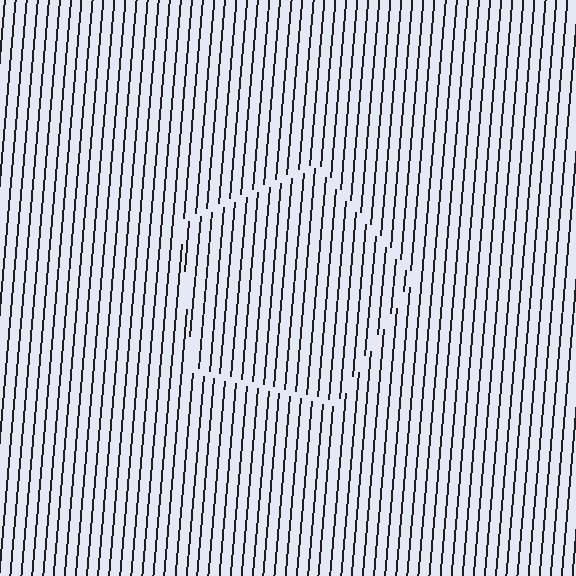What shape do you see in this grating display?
An illusory pentagon. The interior of the shape contains the same grating, shifted by half a period — the contour is defined by the phase discontinuity where line-ends from the inner and outer gratings abut.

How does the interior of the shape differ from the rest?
The interior of the shape contains the same grating, shifted by half a period — the contour is defined by the phase discontinuity where line-ends from the inner and outer gratings abut.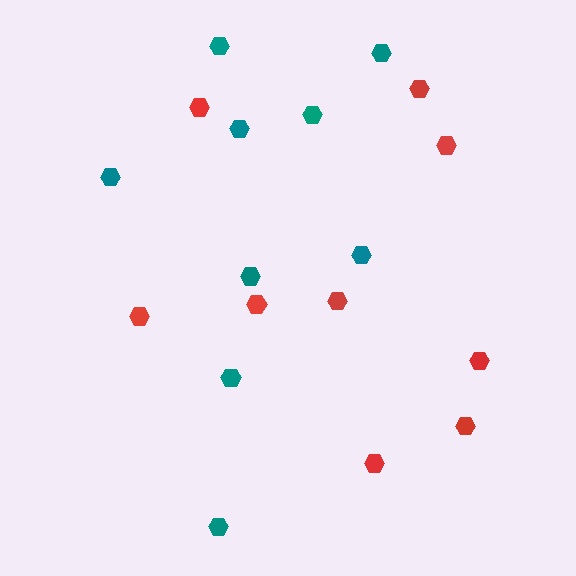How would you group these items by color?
There are 2 groups: one group of teal hexagons (9) and one group of red hexagons (9).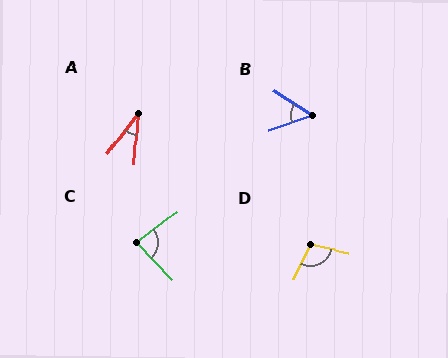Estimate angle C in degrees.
Approximately 84 degrees.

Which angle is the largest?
D, at approximately 104 degrees.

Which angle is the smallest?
A, at approximately 33 degrees.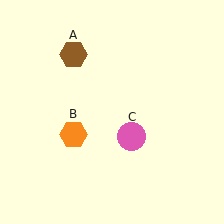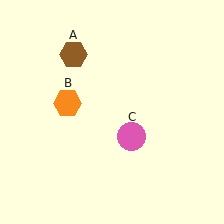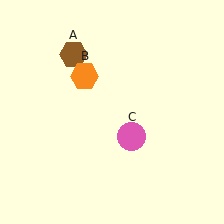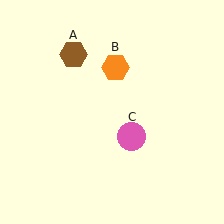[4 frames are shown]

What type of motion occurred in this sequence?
The orange hexagon (object B) rotated clockwise around the center of the scene.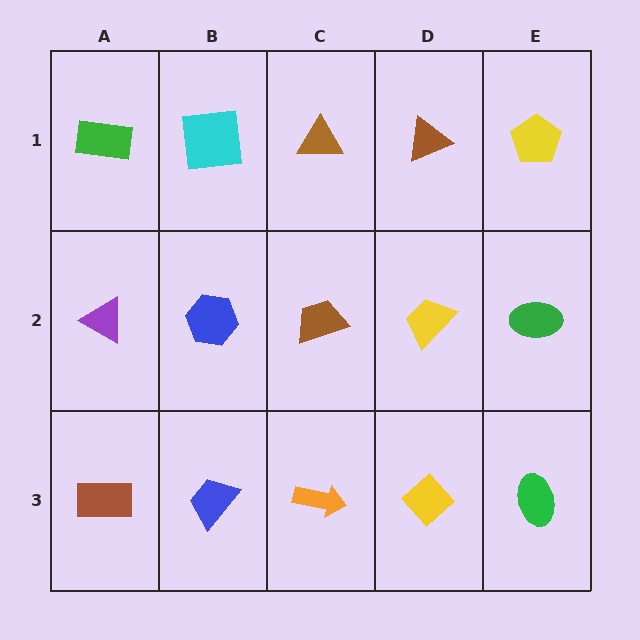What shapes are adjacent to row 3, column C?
A brown trapezoid (row 2, column C), a blue trapezoid (row 3, column B), a yellow diamond (row 3, column D).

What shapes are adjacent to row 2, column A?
A green rectangle (row 1, column A), a brown rectangle (row 3, column A), a blue hexagon (row 2, column B).